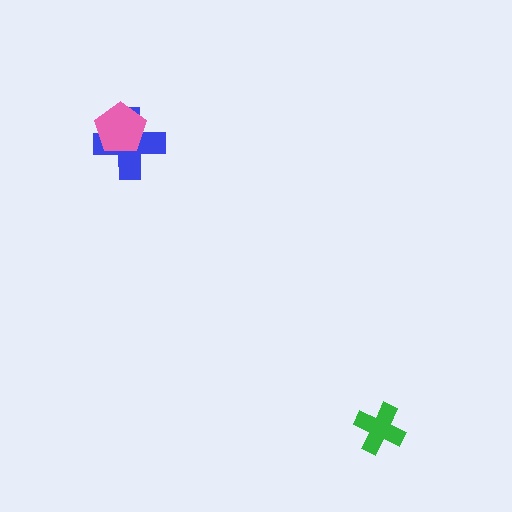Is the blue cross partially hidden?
Yes, it is partially covered by another shape.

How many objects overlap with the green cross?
0 objects overlap with the green cross.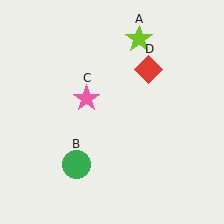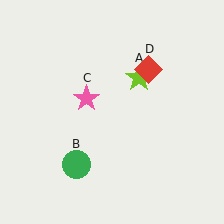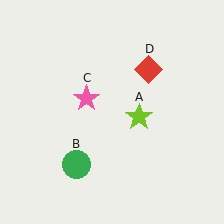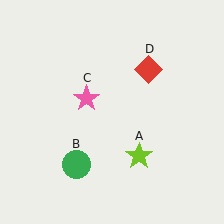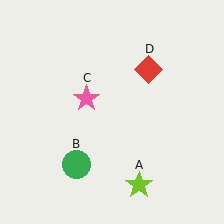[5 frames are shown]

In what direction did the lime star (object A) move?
The lime star (object A) moved down.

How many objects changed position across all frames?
1 object changed position: lime star (object A).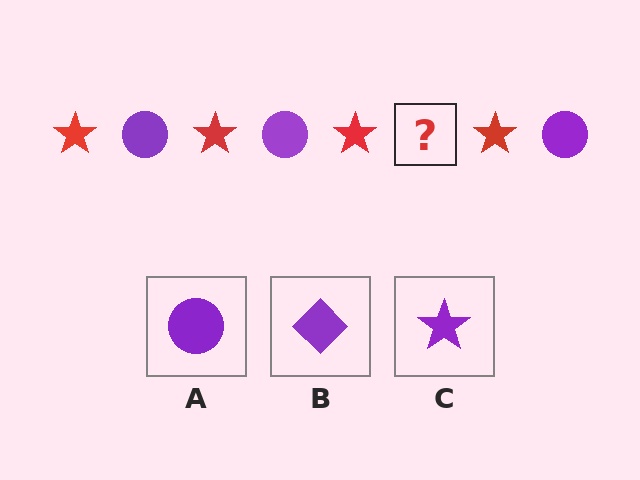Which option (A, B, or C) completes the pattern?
A.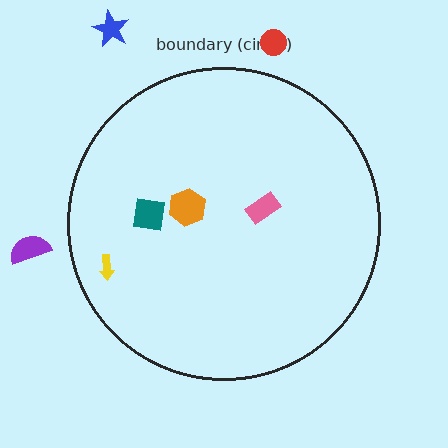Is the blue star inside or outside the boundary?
Outside.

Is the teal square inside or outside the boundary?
Inside.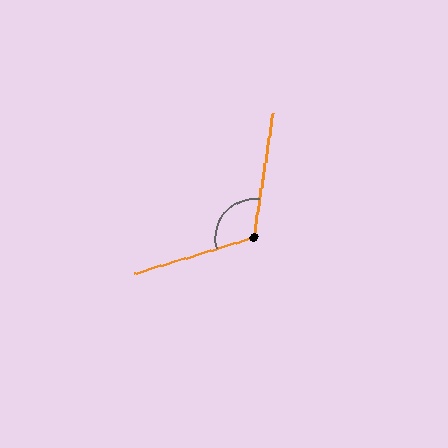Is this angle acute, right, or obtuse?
It is obtuse.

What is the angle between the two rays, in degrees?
Approximately 116 degrees.